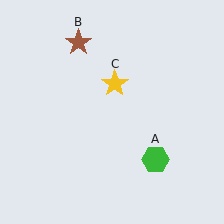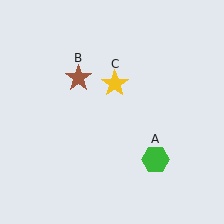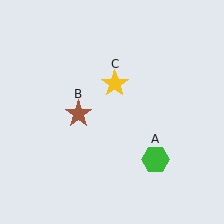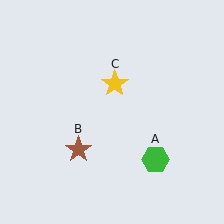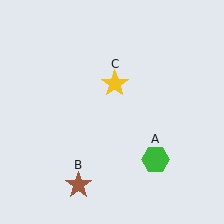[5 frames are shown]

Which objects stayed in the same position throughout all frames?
Green hexagon (object A) and yellow star (object C) remained stationary.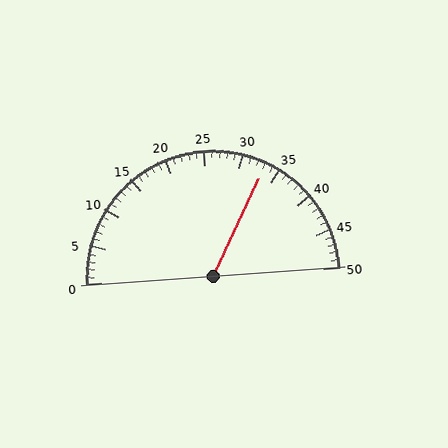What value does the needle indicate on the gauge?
The needle indicates approximately 33.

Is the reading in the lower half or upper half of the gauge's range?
The reading is in the upper half of the range (0 to 50).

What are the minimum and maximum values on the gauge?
The gauge ranges from 0 to 50.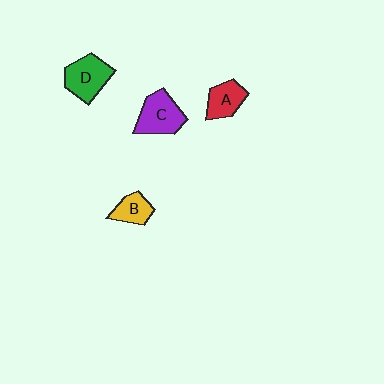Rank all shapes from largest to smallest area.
From largest to smallest: C (purple), D (green), A (red), B (yellow).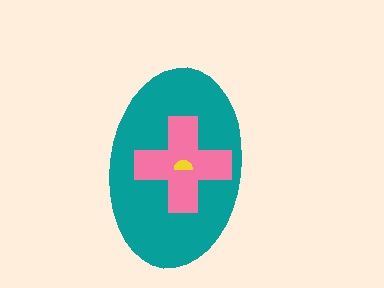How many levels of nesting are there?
3.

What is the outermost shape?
The teal ellipse.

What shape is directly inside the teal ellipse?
The pink cross.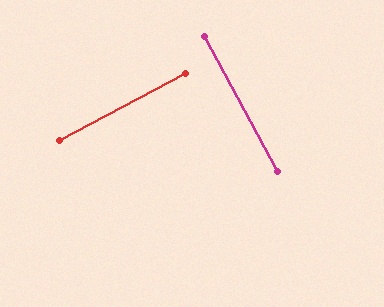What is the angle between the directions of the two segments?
Approximately 89 degrees.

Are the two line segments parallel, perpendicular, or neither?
Perpendicular — they meet at approximately 89°.